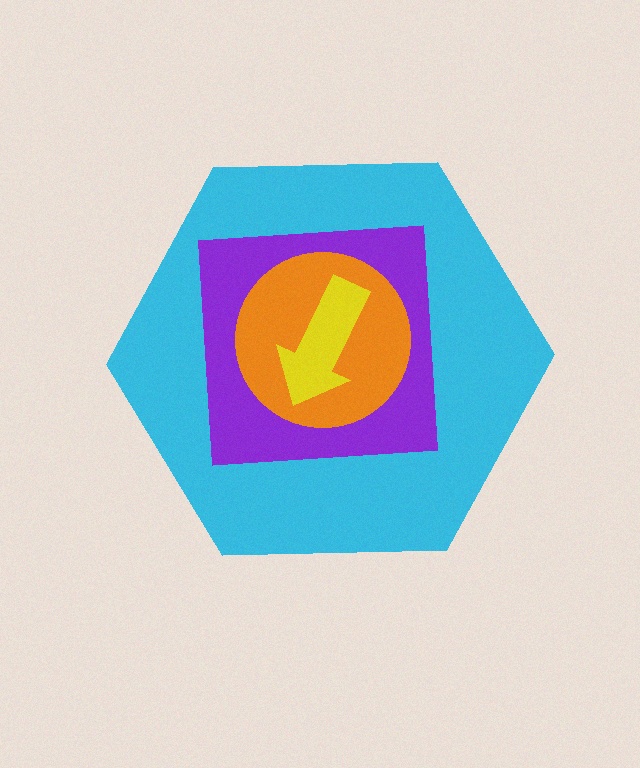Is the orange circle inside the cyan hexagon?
Yes.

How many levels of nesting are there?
4.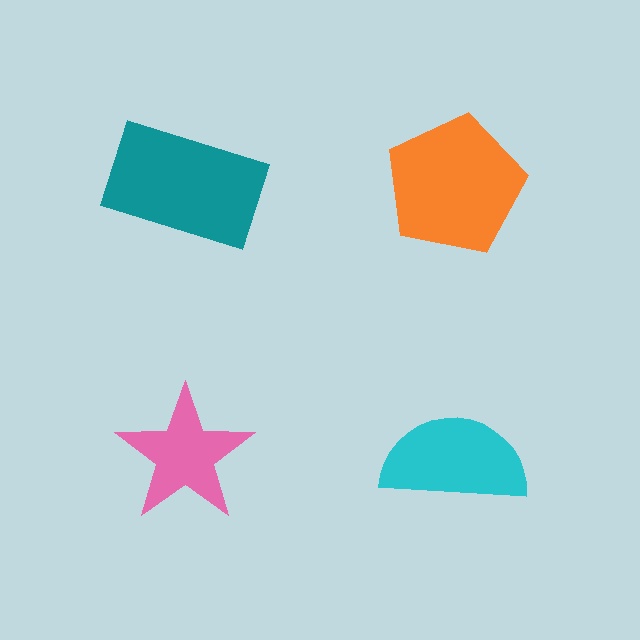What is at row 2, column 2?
A cyan semicircle.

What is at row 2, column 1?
A pink star.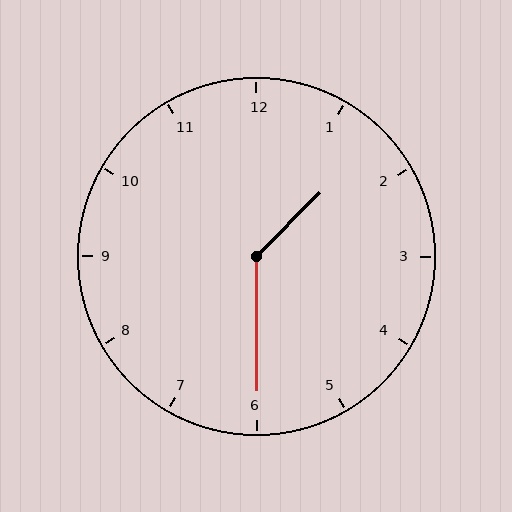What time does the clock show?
1:30.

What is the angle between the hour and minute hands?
Approximately 135 degrees.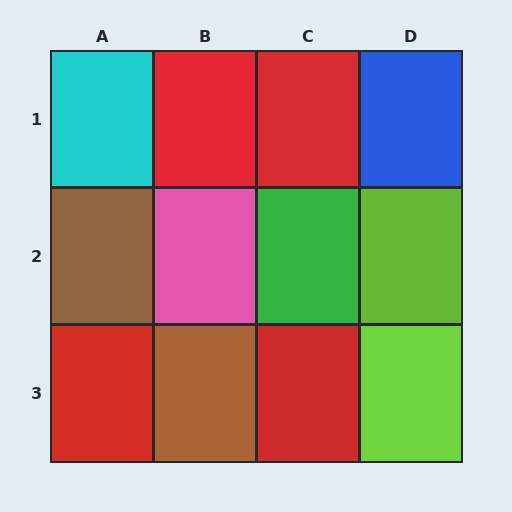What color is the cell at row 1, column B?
Red.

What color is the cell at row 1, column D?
Blue.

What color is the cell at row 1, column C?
Red.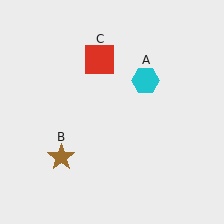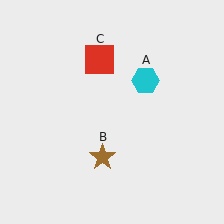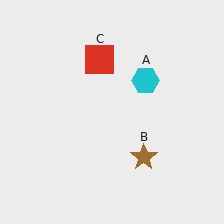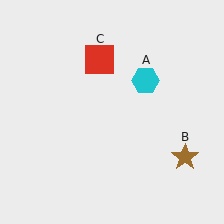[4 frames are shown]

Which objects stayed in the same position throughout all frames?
Cyan hexagon (object A) and red square (object C) remained stationary.